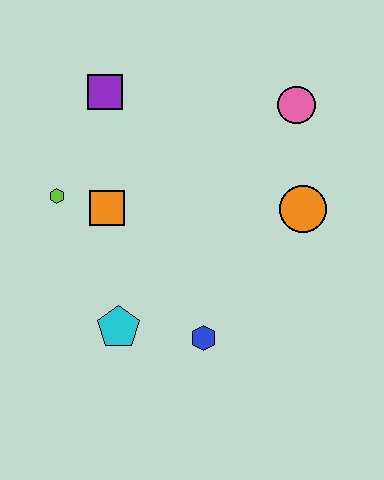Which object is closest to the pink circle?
The orange circle is closest to the pink circle.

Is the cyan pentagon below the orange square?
Yes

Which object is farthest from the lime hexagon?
The pink circle is farthest from the lime hexagon.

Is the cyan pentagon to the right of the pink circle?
No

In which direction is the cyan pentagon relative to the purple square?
The cyan pentagon is below the purple square.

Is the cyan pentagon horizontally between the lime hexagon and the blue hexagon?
Yes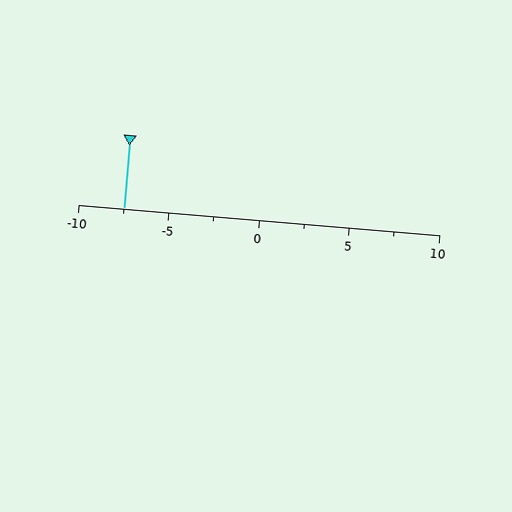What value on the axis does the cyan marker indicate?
The marker indicates approximately -7.5.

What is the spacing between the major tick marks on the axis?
The major ticks are spaced 5 apart.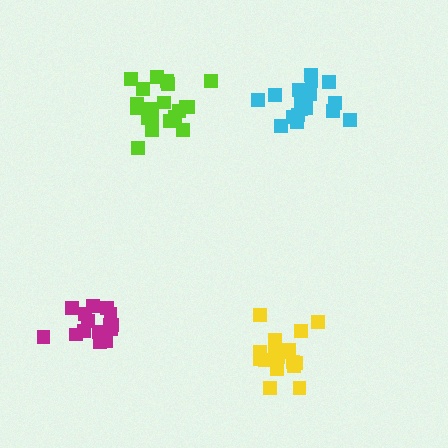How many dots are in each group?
Group 1: 21 dots, Group 2: 15 dots, Group 3: 17 dots, Group 4: 18 dots (71 total).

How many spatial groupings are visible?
There are 4 spatial groupings.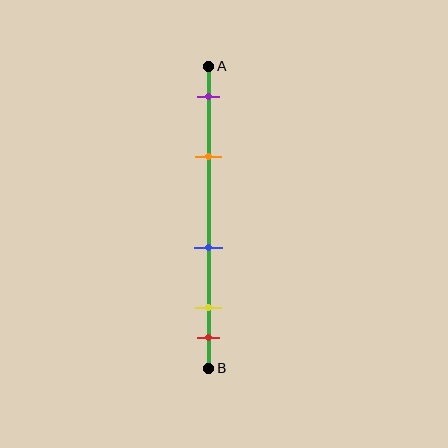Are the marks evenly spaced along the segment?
No, the marks are not evenly spaced.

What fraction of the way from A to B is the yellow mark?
The yellow mark is approximately 80% (0.8) of the way from A to B.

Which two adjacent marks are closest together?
The yellow and red marks are the closest adjacent pair.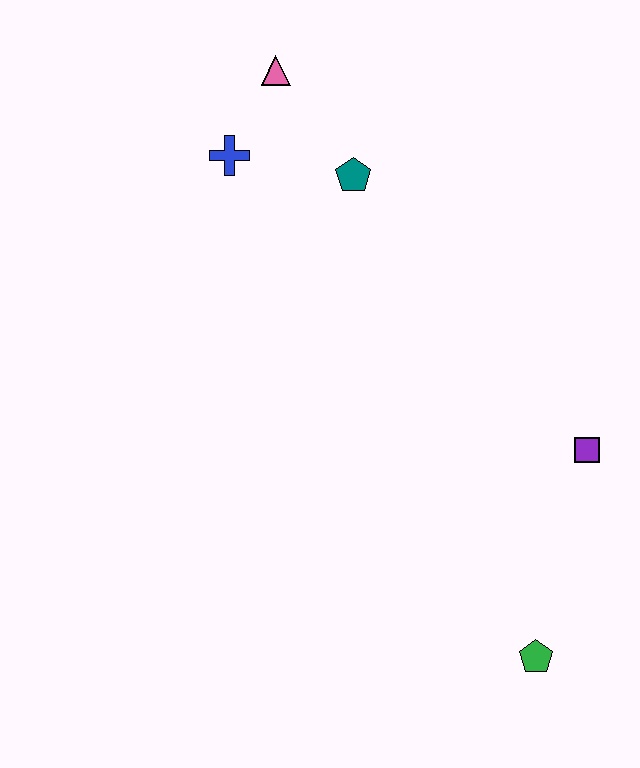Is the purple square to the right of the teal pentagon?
Yes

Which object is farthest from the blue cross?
The green pentagon is farthest from the blue cross.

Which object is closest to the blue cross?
The pink triangle is closest to the blue cross.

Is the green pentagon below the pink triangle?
Yes